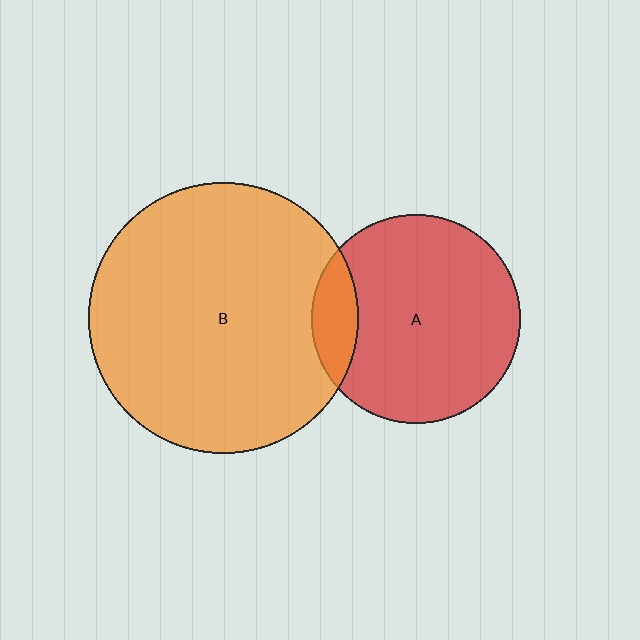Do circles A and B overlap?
Yes.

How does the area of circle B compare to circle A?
Approximately 1.7 times.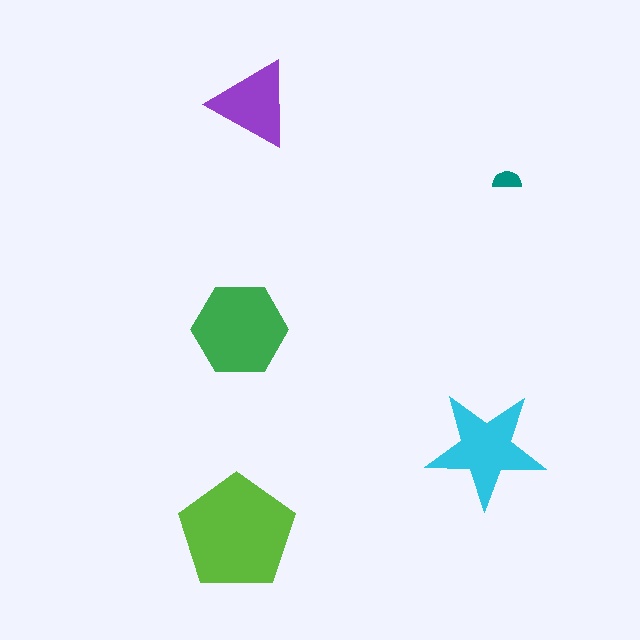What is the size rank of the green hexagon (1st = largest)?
2nd.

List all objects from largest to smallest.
The lime pentagon, the green hexagon, the cyan star, the purple triangle, the teal semicircle.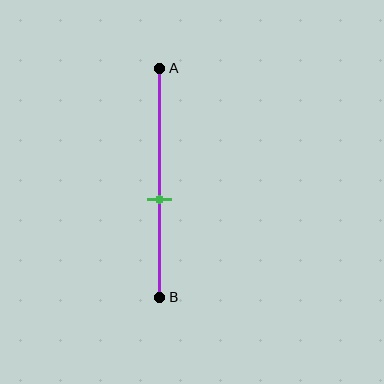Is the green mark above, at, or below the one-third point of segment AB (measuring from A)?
The green mark is below the one-third point of segment AB.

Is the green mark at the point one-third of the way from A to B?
No, the mark is at about 55% from A, not at the 33% one-third point.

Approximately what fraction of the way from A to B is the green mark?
The green mark is approximately 55% of the way from A to B.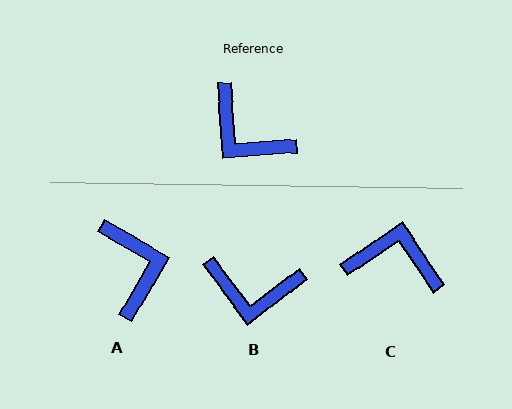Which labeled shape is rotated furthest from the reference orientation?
C, about 150 degrees away.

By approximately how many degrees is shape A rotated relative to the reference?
Approximately 146 degrees counter-clockwise.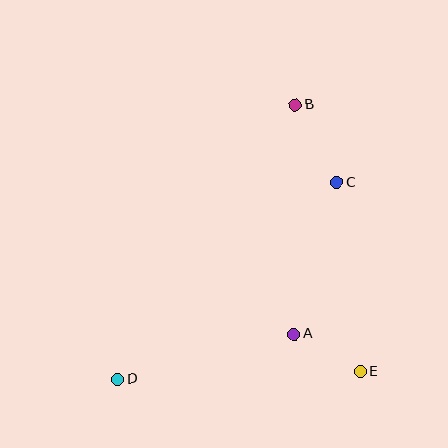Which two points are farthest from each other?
Points B and D are farthest from each other.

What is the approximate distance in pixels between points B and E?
The distance between B and E is approximately 275 pixels.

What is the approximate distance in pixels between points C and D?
The distance between C and D is approximately 295 pixels.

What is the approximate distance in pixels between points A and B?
The distance between A and B is approximately 229 pixels.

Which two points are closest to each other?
Points A and E are closest to each other.